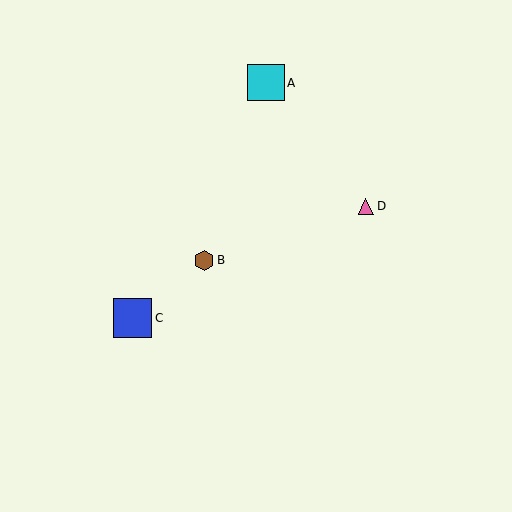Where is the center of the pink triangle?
The center of the pink triangle is at (366, 206).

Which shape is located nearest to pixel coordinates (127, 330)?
The blue square (labeled C) at (133, 318) is nearest to that location.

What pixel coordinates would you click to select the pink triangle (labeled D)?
Click at (366, 206) to select the pink triangle D.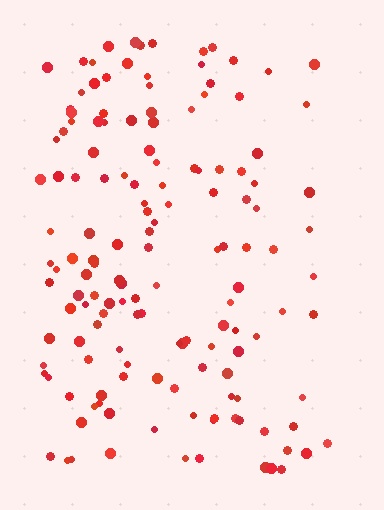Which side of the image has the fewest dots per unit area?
The right.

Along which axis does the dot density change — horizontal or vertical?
Horizontal.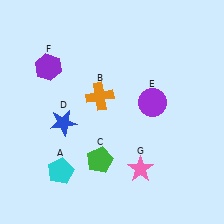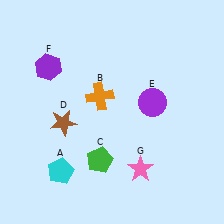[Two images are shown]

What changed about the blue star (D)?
In Image 1, D is blue. In Image 2, it changed to brown.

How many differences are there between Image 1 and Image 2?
There is 1 difference between the two images.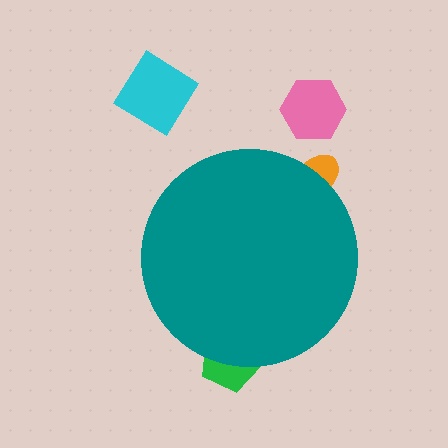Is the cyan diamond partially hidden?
No, the cyan diamond is fully visible.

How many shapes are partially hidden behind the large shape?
2 shapes are partially hidden.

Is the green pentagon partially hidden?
Yes, the green pentagon is partially hidden behind the teal circle.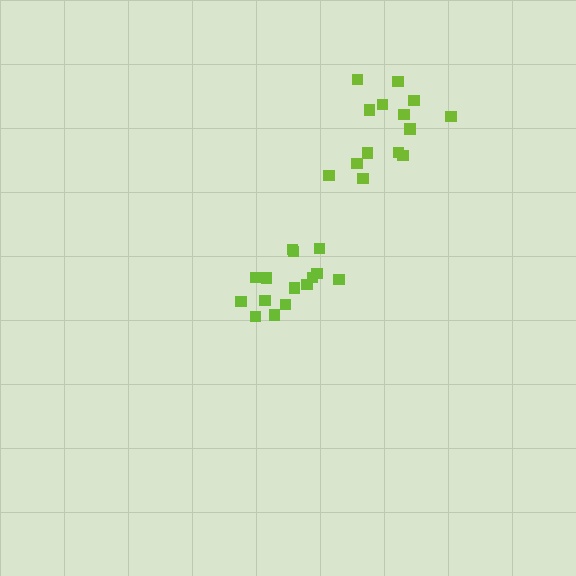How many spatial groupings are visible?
There are 2 spatial groupings.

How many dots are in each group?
Group 1: 15 dots, Group 2: 14 dots (29 total).